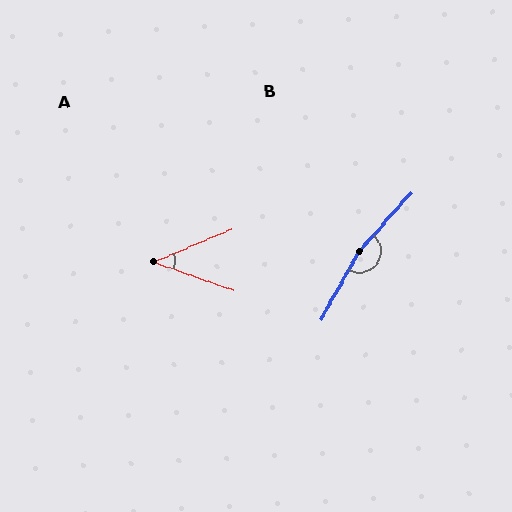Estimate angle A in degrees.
Approximately 43 degrees.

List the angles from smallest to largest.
A (43°), B (168°).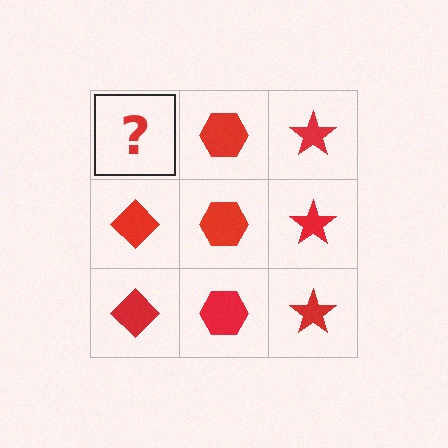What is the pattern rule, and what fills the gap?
The rule is that each column has a consistent shape. The gap should be filled with a red diamond.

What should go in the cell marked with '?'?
The missing cell should contain a red diamond.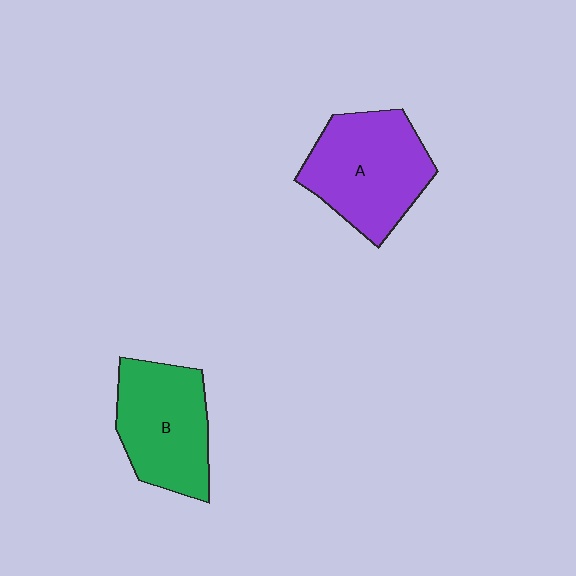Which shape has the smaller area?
Shape B (green).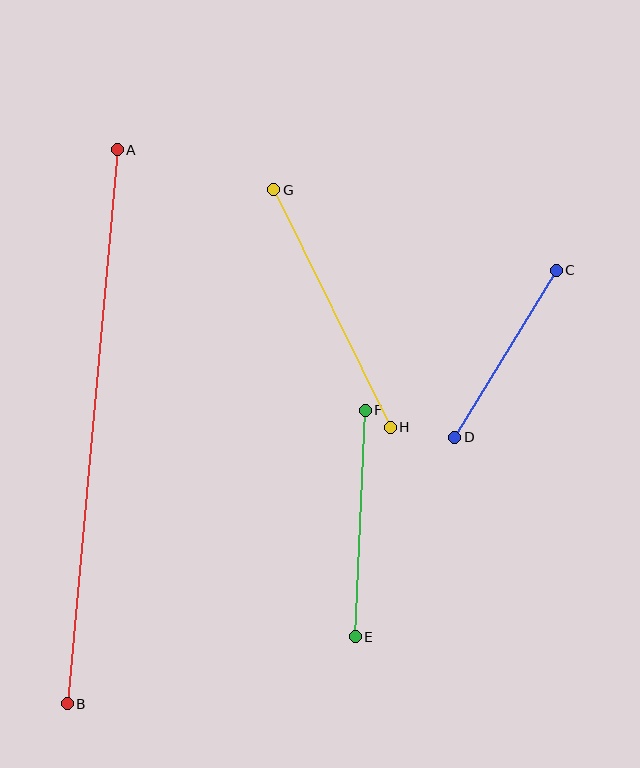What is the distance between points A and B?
The distance is approximately 556 pixels.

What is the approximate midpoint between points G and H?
The midpoint is at approximately (332, 309) pixels.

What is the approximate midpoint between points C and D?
The midpoint is at approximately (506, 354) pixels.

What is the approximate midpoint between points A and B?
The midpoint is at approximately (92, 427) pixels.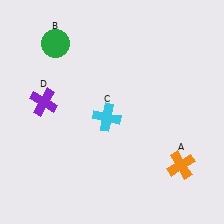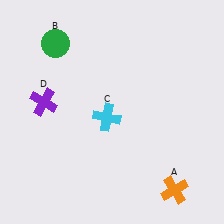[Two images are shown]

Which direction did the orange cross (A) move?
The orange cross (A) moved down.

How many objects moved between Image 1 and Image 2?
1 object moved between the two images.